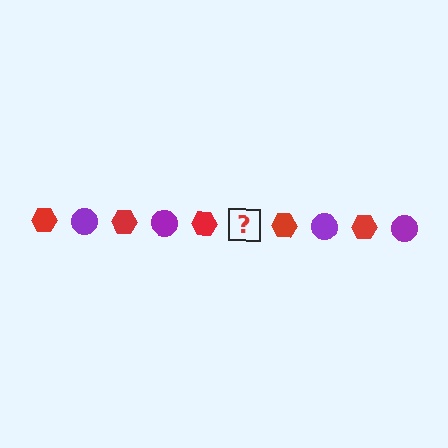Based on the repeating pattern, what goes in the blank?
The blank should be a purple circle.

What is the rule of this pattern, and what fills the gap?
The rule is that the pattern alternates between red hexagon and purple circle. The gap should be filled with a purple circle.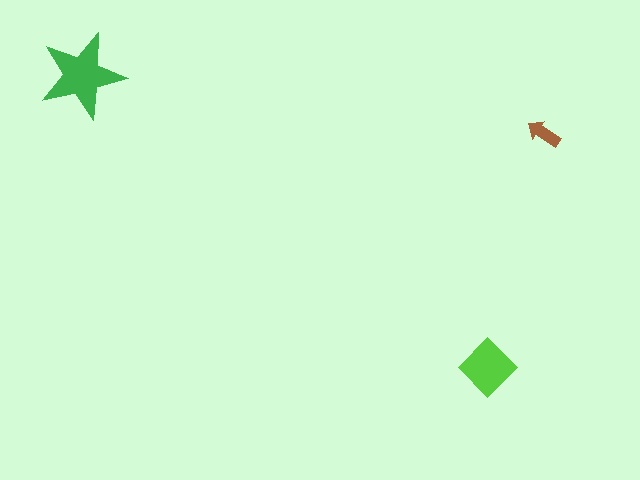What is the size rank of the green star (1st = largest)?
1st.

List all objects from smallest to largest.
The brown arrow, the lime diamond, the green star.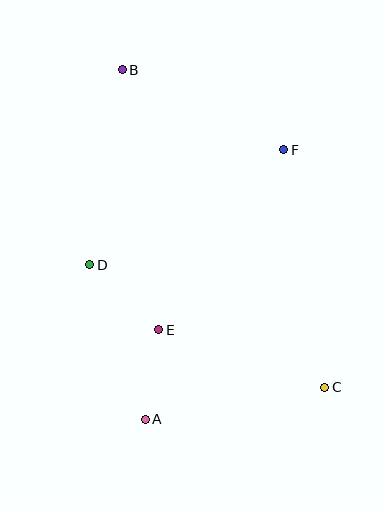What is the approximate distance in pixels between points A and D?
The distance between A and D is approximately 164 pixels.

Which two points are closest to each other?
Points A and E are closest to each other.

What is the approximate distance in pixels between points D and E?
The distance between D and E is approximately 94 pixels.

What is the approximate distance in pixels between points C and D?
The distance between C and D is approximately 265 pixels.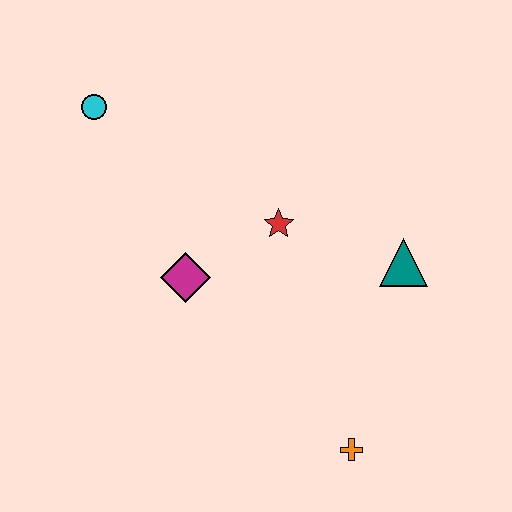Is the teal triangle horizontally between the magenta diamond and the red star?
No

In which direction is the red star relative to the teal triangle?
The red star is to the left of the teal triangle.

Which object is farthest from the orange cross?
The cyan circle is farthest from the orange cross.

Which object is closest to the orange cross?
The teal triangle is closest to the orange cross.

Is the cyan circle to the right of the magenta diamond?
No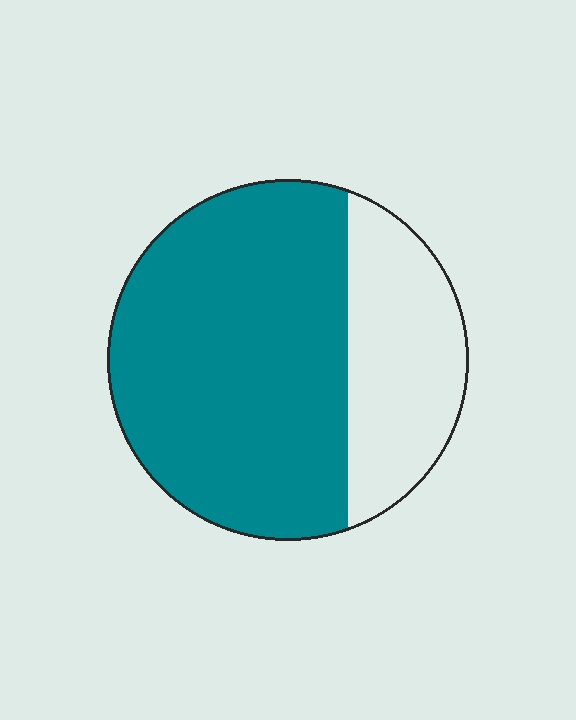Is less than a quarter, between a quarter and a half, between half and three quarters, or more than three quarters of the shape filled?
Between half and three quarters.